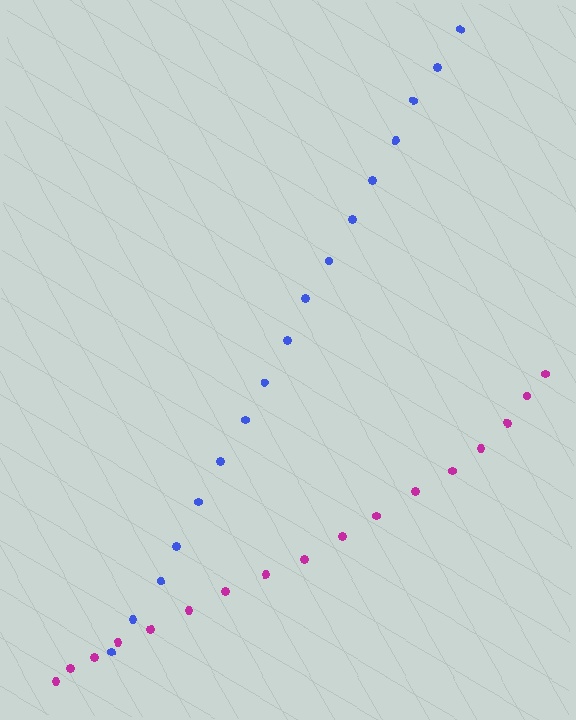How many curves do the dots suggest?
There are 2 distinct paths.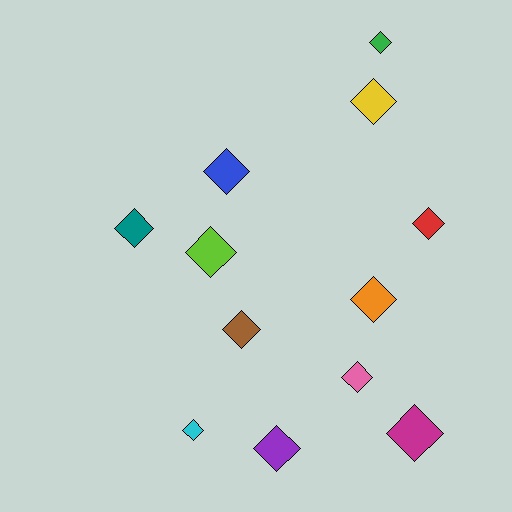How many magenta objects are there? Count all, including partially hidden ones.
There is 1 magenta object.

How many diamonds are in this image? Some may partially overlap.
There are 12 diamonds.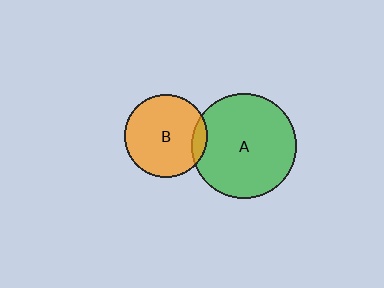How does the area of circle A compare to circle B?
Approximately 1.6 times.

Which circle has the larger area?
Circle A (green).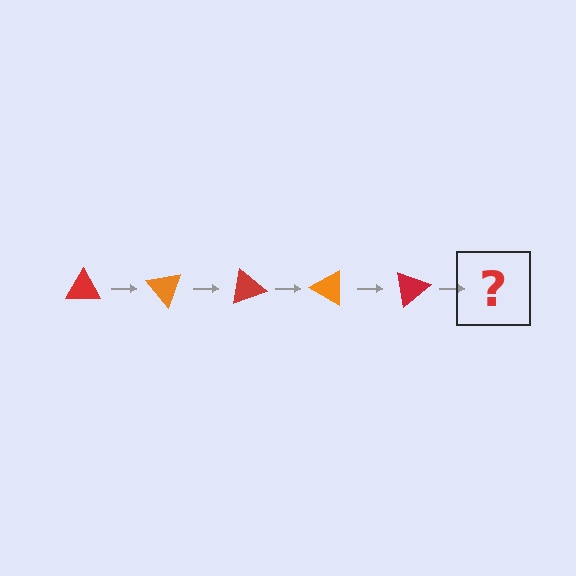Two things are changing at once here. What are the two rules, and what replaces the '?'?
The two rules are that it rotates 50 degrees each step and the color cycles through red and orange. The '?' should be an orange triangle, rotated 250 degrees from the start.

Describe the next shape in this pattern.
It should be an orange triangle, rotated 250 degrees from the start.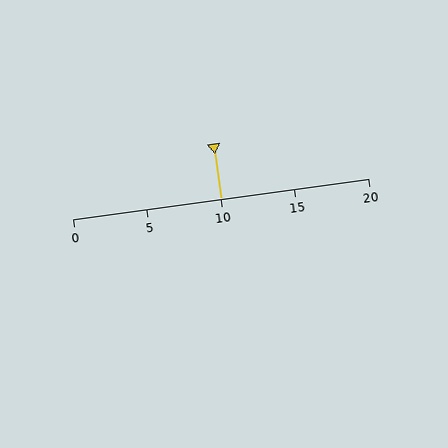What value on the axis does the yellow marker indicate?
The marker indicates approximately 10.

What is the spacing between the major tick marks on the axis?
The major ticks are spaced 5 apart.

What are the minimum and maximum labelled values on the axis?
The axis runs from 0 to 20.